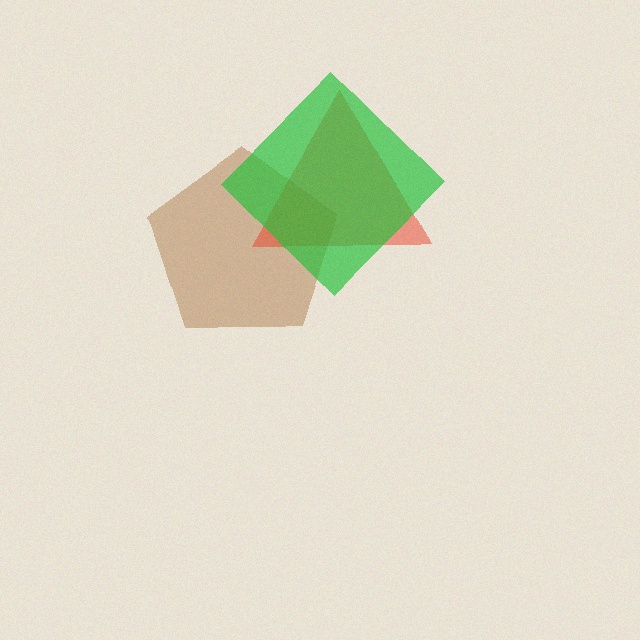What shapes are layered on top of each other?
The layered shapes are: a brown pentagon, a red triangle, a green diamond.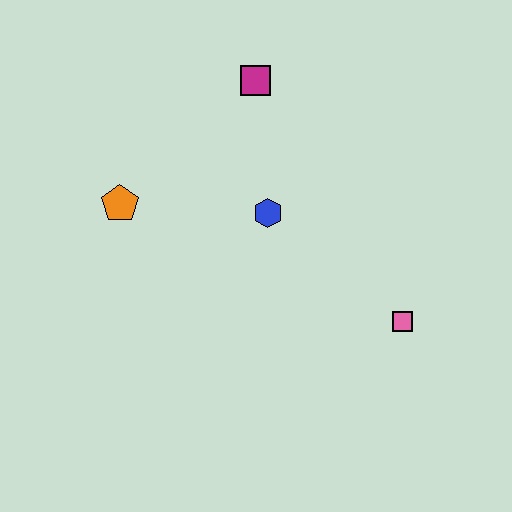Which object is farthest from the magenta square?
The pink square is farthest from the magenta square.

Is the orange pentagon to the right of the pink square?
No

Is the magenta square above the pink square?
Yes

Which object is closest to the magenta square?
The blue hexagon is closest to the magenta square.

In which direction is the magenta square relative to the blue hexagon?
The magenta square is above the blue hexagon.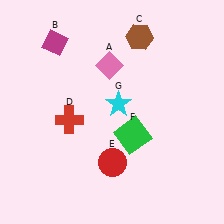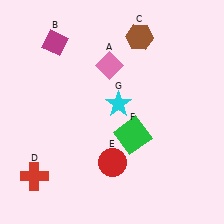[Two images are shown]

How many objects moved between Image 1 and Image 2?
1 object moved between the two images.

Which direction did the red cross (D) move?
The red cross (D) moved down.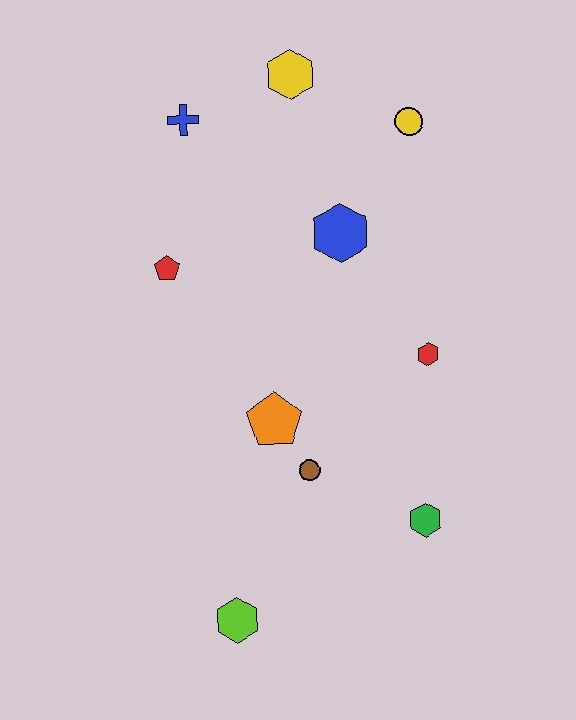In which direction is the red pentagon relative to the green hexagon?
The red pentagon is above the green hexagon.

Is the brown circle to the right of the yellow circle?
No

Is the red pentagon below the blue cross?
Yes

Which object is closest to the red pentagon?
The blue cross is closest to the red pentagon.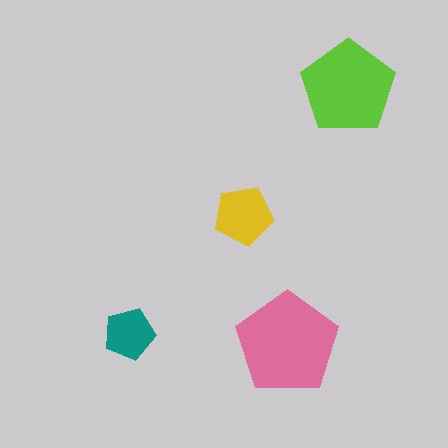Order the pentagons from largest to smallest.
the pink one, the lime one, the yellow one, the teal one.